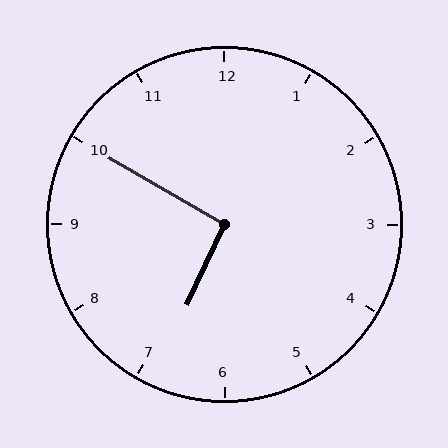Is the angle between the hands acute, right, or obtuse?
It is right.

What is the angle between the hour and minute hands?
Approximately 95 degrees.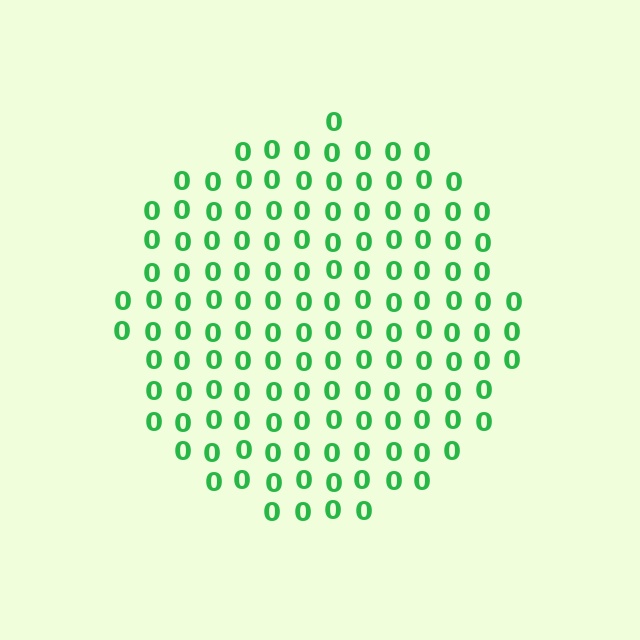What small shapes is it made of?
It is made of small digit 0's.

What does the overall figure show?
The overall figure shows a circle.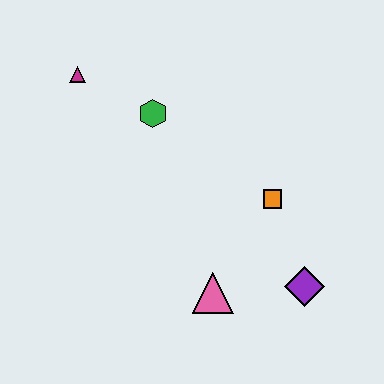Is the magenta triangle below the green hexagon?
No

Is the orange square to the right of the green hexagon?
Yes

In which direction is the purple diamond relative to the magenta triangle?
The purple diamond is to the right of the magenta triangle.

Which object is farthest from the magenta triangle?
The purple diamond is farthest from the magenta triangle.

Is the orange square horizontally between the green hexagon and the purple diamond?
Yes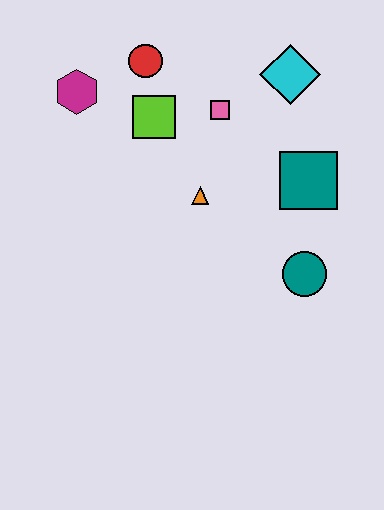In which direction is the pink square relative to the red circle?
The pink square is to the right of the red circle.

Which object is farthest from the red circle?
The teal circle is farthest from the red circle.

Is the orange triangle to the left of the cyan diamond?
Yes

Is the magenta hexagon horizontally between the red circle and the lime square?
No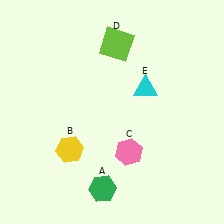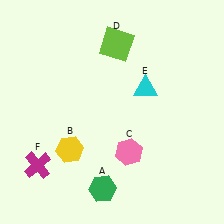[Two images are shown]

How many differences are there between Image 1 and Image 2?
There is 1 difference between the two images.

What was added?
A magenta cross (F) was added in Image 2.